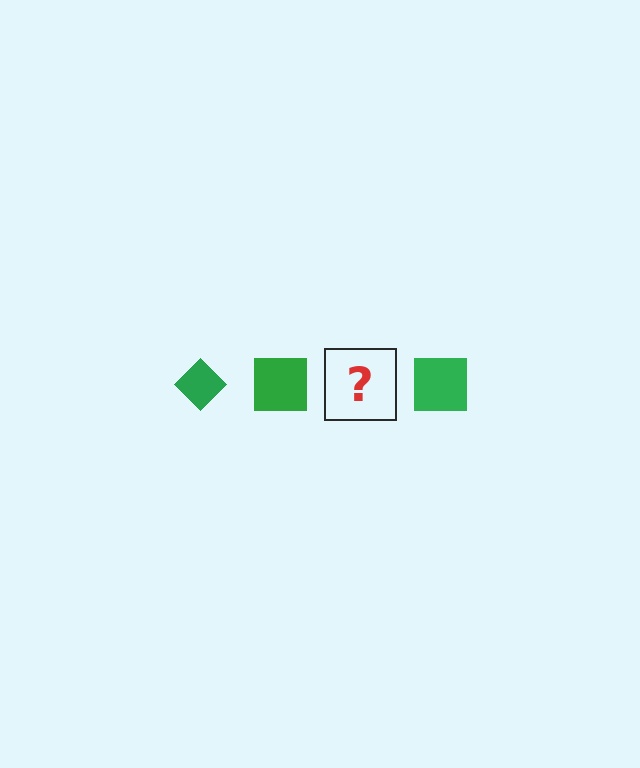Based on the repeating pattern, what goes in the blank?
The blank should be a green diamond.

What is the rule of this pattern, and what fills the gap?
The rule is that the pattern cycles through diamond, square shapes in green. The gap should be filled with a green diamond.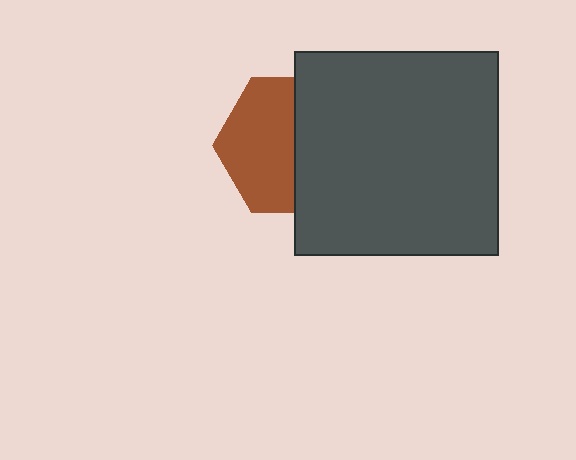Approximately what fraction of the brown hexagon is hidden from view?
Roughly 47% of the brown hexagon is hidden behind the dark gray square.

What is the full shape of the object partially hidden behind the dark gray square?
The partially hidden object is a brown hexagon.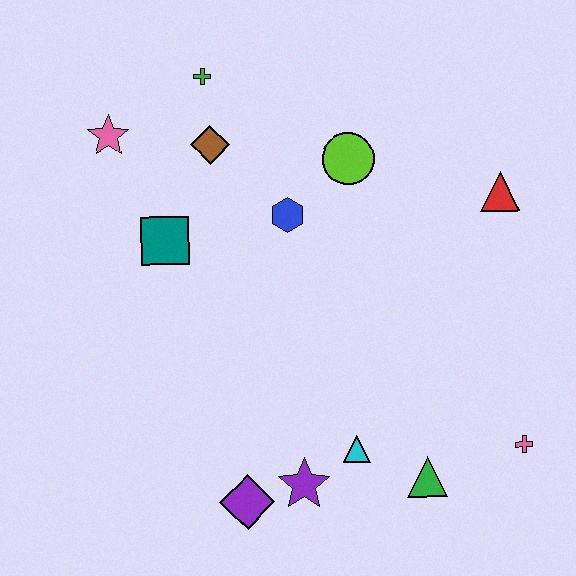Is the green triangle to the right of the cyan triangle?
Yes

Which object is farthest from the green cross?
The pink cross is farthest from the green cross.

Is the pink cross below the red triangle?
Yes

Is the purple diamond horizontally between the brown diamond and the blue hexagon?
Yes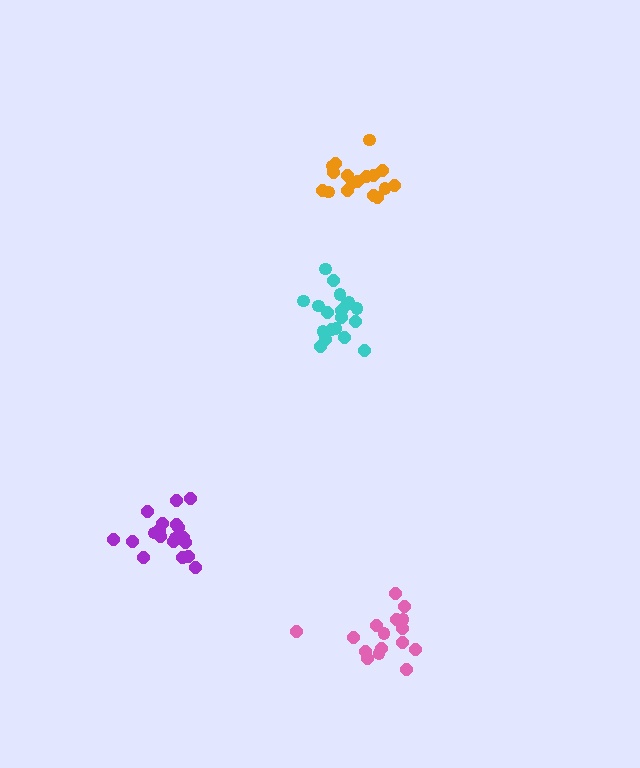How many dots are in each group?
Group 1: 16 dots, Group 2: 19 dots, Group 3: 21 dots, Group 4: 17 dots (73 total).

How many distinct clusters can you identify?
There are 4 distinct clusters.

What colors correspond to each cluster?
The clusters are colored: pink, cyan, purple, orange.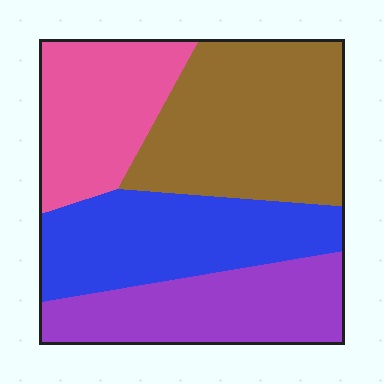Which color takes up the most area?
Brown, at roughly 30%.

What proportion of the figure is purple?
Purple covers around 20% of the figure.